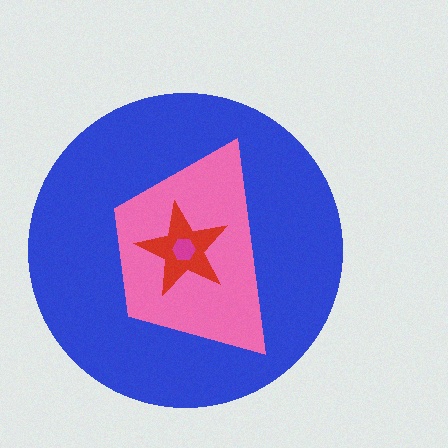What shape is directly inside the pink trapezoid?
The red star.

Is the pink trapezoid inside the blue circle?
Yes.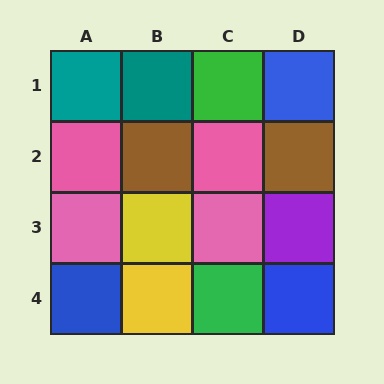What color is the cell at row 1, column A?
Teal.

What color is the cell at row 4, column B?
Yellow.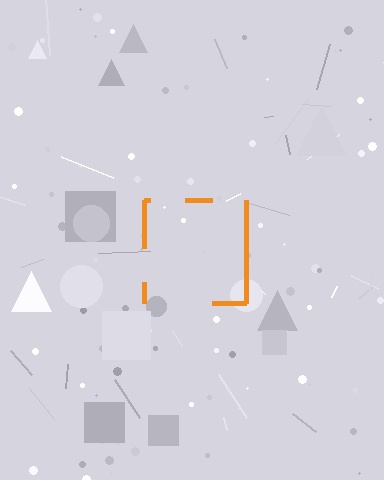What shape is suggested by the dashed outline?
The dashed outline suggests a square.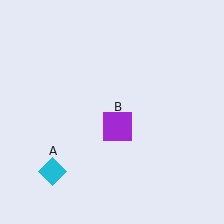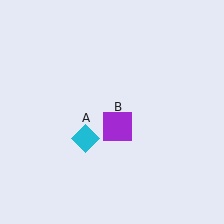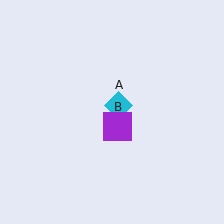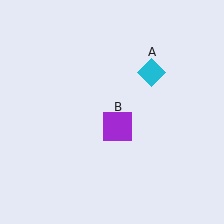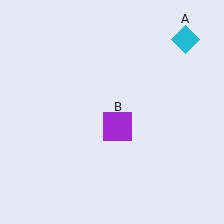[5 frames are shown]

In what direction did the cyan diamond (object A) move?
The cyan diamond (object A) moved up and to the right.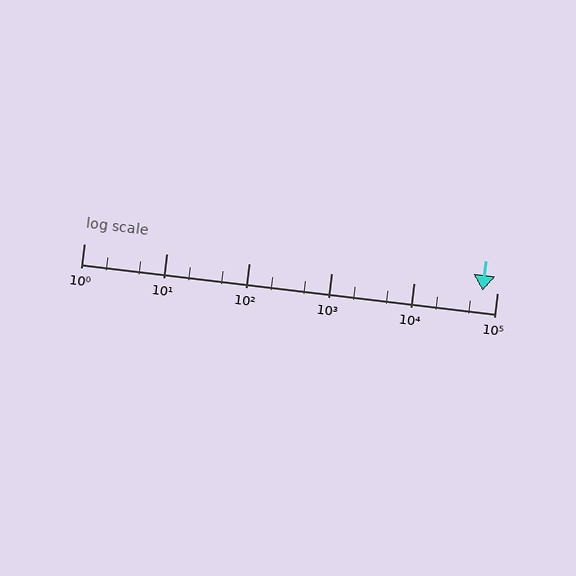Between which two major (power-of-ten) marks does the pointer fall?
The pointer is between 10000 and 100000.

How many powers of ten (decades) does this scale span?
The scale spans 5 decades, from 1 to 100000.